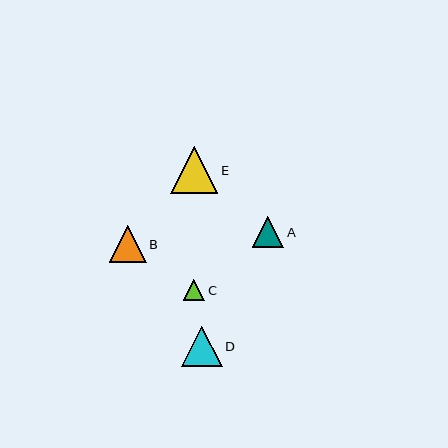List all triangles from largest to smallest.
From largest to smallest: E, D, B, A, C.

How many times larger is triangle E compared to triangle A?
Triangle E is approximately 1.5 times the size of triangle A.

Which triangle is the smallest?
Triangle C is the smallest with a size of approximately 21 pixels.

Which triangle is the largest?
Triangle E is the largest with a size of approximately 47 pixels.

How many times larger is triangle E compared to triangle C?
Triangle E is approximately 2.2 times the size of triangle C.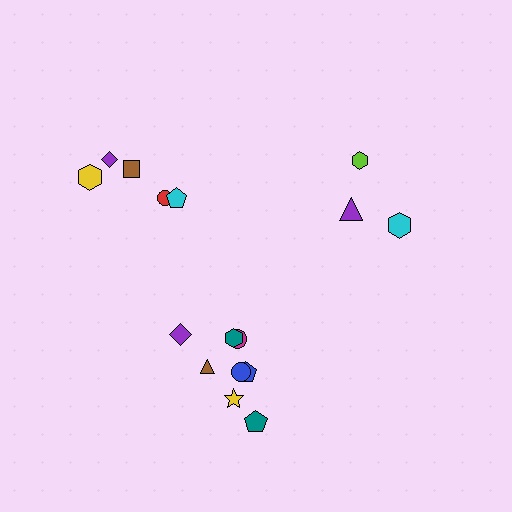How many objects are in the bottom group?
There are 8 objects.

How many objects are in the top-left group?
There are 5 objects.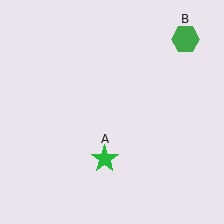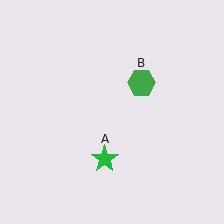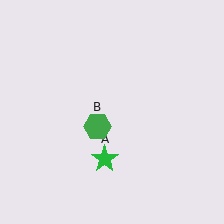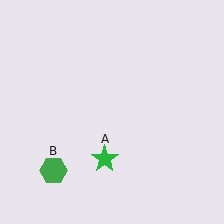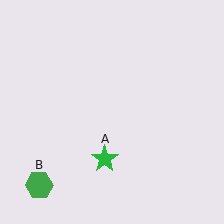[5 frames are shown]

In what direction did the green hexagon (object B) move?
The green hexagon (object B) moved down and to the left.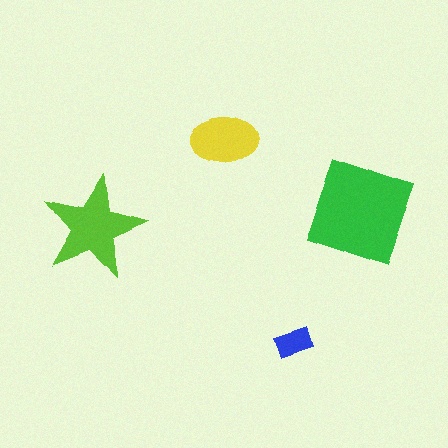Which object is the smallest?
The blue rectangle.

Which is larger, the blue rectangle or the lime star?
The lime star.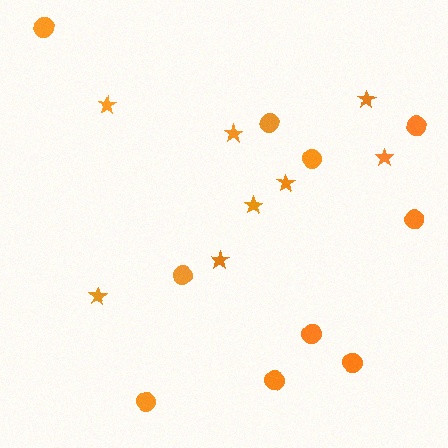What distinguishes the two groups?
There are 2 groups: one group of circles (10) and one group of stars (8).